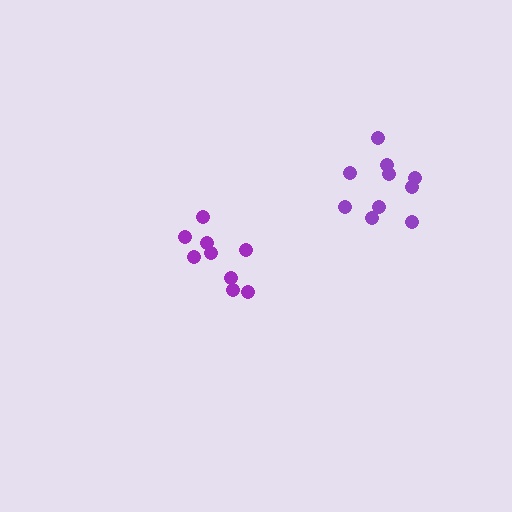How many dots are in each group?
Group 1: 9 dots, Group 2: 10 dots (19 total).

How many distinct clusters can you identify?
There are 2 distinct clusters.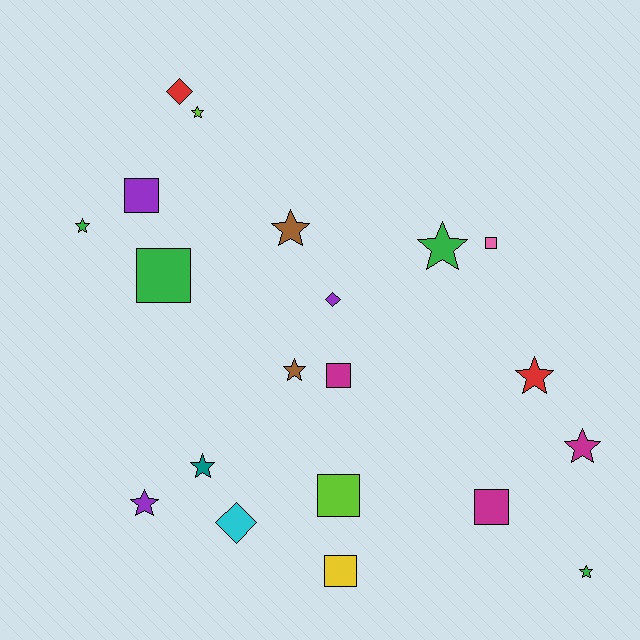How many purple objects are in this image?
There are 3 purple objects.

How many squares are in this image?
There are 7 squares.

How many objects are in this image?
There are 20 objects.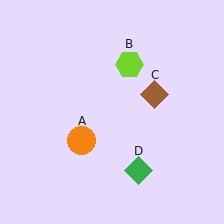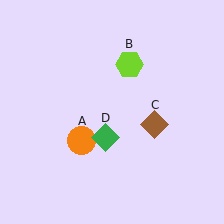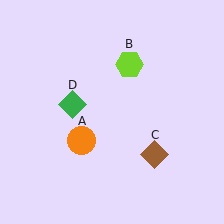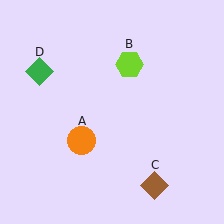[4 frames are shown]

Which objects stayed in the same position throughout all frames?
Orange circle (object A) and lime hexagon (object B) remained stationary.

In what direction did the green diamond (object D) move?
The green diamond (object D) moved up and to the left.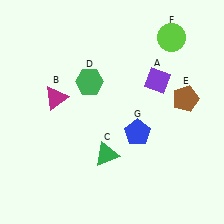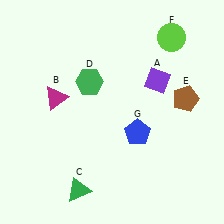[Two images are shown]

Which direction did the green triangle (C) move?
The green triangle (C) moved down.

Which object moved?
The green triangle (C) moved down.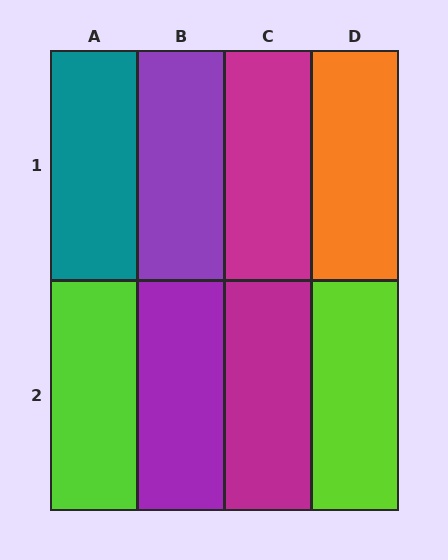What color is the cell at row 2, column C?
Magenta.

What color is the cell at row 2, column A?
Lime.